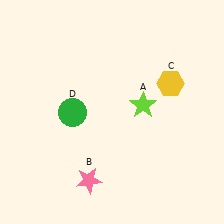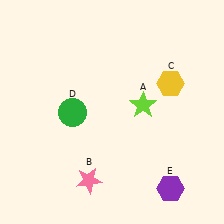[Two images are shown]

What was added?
A purple hexagon (E) was added in Image 2.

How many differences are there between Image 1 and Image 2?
There is 1 difference between the two images.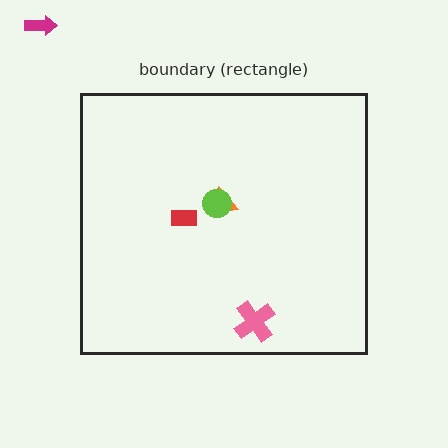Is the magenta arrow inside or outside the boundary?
Outside.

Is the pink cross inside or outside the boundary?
Inside.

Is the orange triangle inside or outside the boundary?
Inside.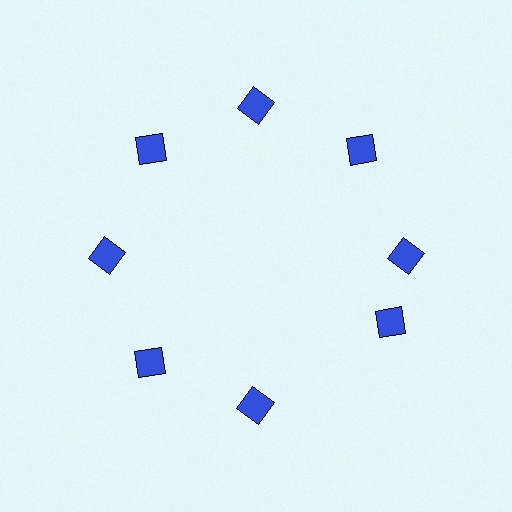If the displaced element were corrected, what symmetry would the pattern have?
It would have 8-fold rotational symmetry — the pattern would map onto itself every 45 degrees.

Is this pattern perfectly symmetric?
No. The 8 blue diamonds are arranged in a ring, but one element near the 4 o'clock position is rotated out of alignment along the ring, breaking the 8-fold rotational symmetry.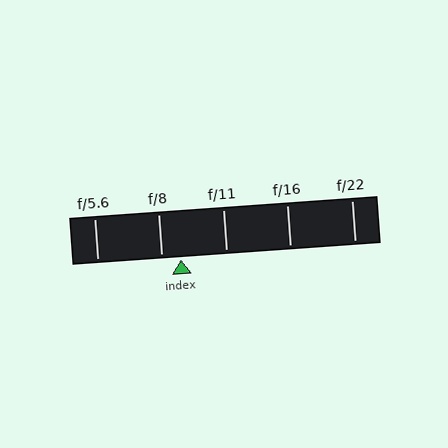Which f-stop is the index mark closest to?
The index mark is closest to f/8.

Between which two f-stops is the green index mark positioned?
The index mark is between f/8 and f/11.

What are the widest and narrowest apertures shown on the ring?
The widest aperture shown is f/5.6 and the narrowest is f/22.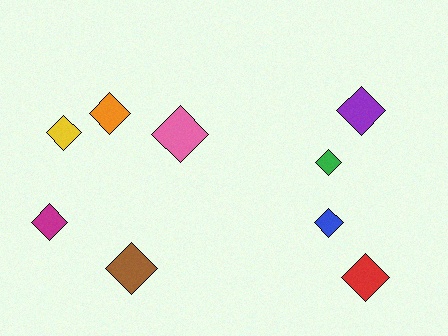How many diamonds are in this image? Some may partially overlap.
There are 9 diamonds.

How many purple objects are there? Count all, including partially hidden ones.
There is 1 purple object.